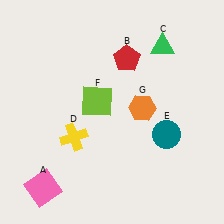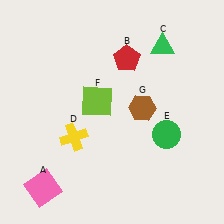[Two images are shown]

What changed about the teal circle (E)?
In Image 1, E is teal. In Image 2, it changed to green.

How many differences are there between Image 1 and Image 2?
There are 2 differences between the two images.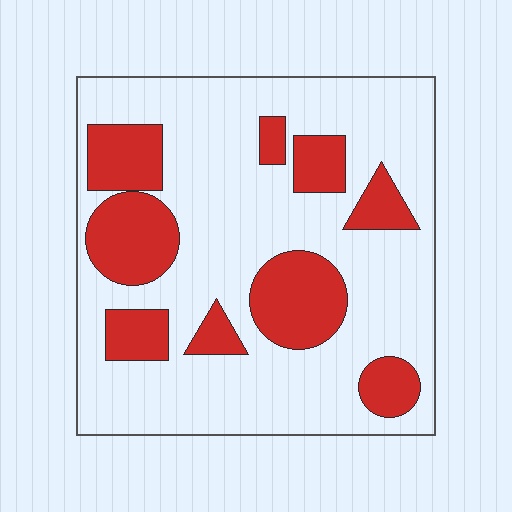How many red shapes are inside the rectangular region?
9.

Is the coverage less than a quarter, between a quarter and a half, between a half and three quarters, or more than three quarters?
Between a quarter and a half.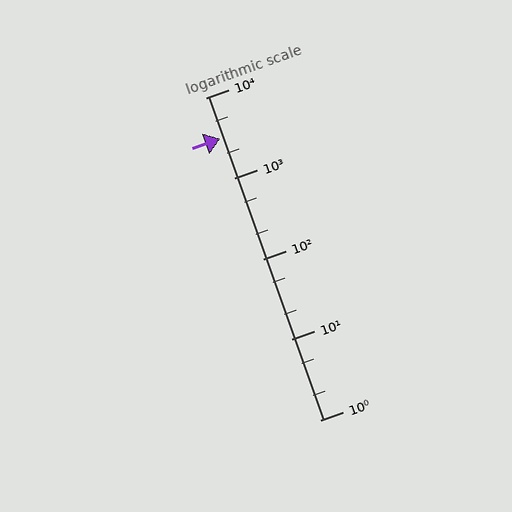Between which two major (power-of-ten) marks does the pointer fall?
The pointer is between 1000 and 10000.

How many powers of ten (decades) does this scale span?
The scale spans 4 decades, from 1 to 10000.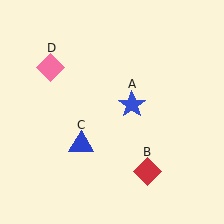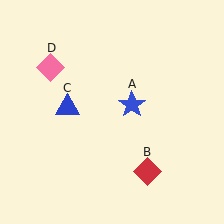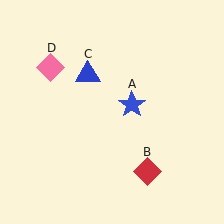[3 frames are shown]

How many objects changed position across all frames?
1 object changed position: blue triangle (object C).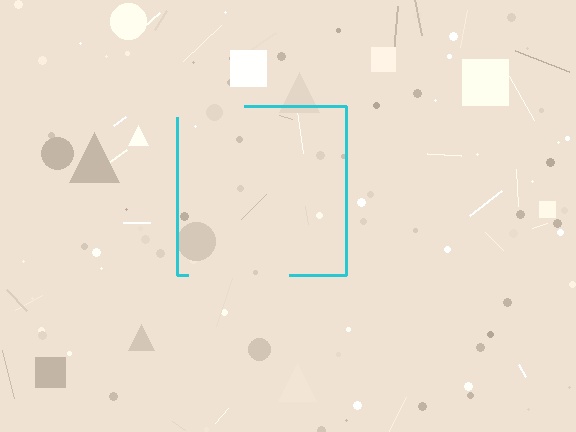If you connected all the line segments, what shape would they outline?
They would outline a square.